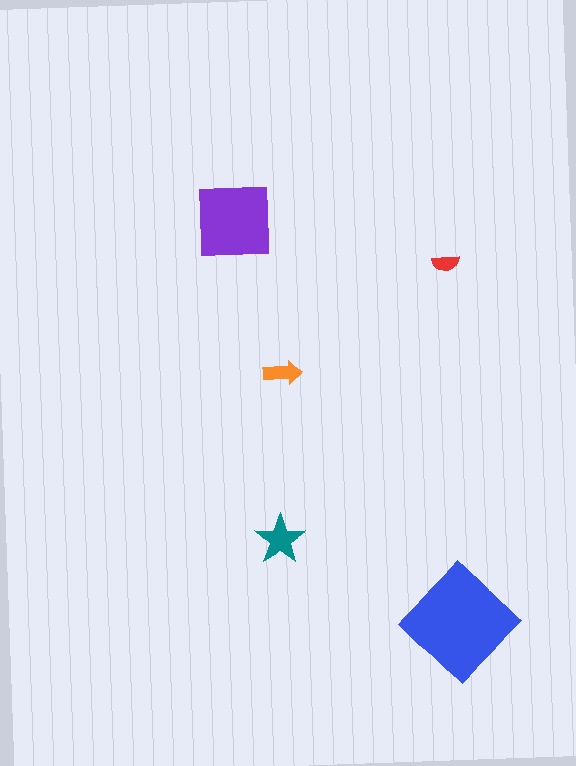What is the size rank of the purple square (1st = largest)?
2nd.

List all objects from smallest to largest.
The red semicircle, the orange arrow, the teal star, the purple square, the blue diamond.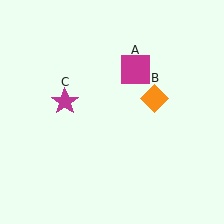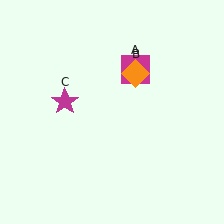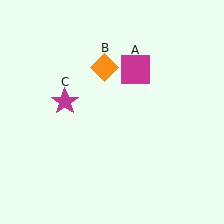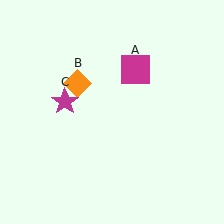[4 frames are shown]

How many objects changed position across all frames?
1 object changed position: orange diamond (object B).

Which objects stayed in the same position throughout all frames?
Magenta square (object A) and magenta star (object C) remained stationary.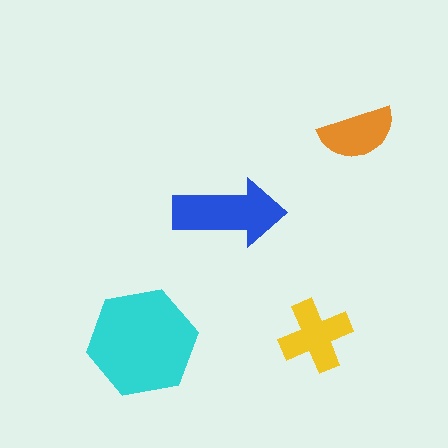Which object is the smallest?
The orange semicircle.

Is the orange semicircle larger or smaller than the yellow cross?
Smaller.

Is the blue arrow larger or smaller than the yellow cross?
Larger.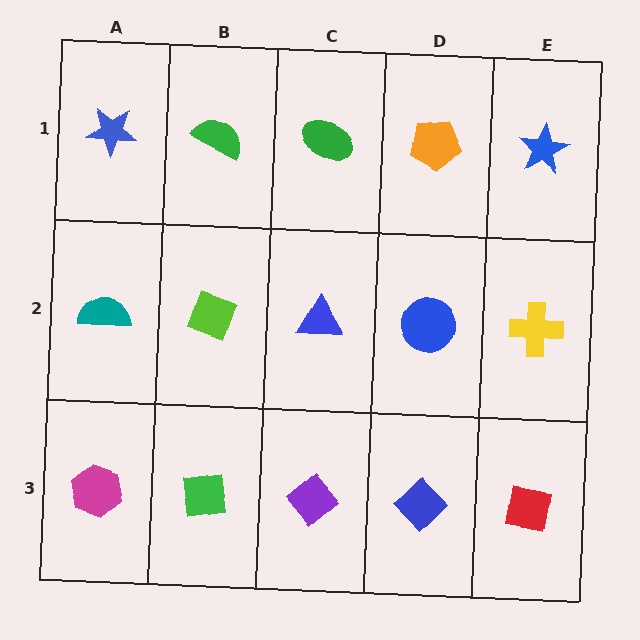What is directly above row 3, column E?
A yellow cross.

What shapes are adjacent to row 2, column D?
An orange pentagon (row 1, column D), a blue diamond (row 3, column D), a blue triangle (row 2, column C), a yellow cross (row 2, column E).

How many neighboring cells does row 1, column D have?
3.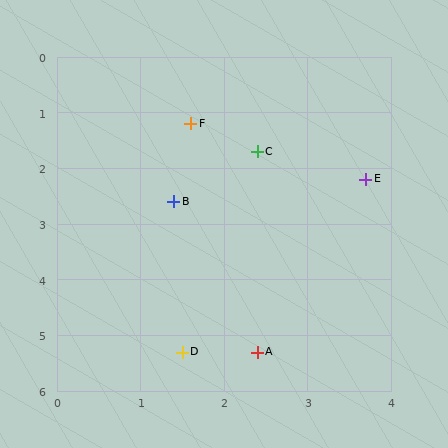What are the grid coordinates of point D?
Point D is at approximately (1.5, 5.3).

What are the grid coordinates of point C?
Point C is at approximately (2.4, 1.7).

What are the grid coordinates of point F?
Point F is at approximately (1.6, 1.2).